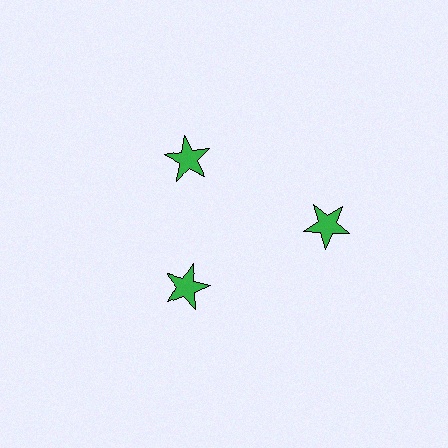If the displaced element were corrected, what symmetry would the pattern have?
It would have 3-fold rotational symmetry — the pattern would map onto itself every 120 degrees.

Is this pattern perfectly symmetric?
No. The 3 green stars are arranged in a ring, but one element near the 3 o'clock position is pushed outward from the center, breaking the 3-fold rotational symmetry.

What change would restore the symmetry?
The symmetry would be restored by moving it inward, back onto the ring so that all 3 stars sit at equal angles and equal distance from the center.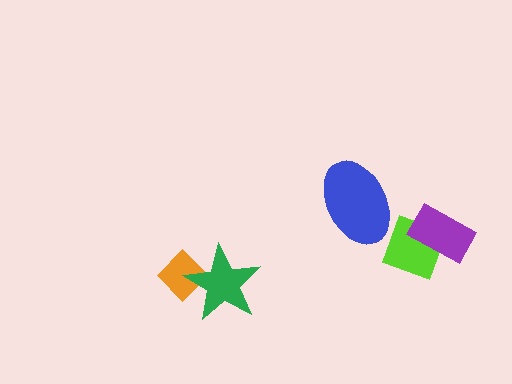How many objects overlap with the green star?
1 object overlaps with the green star.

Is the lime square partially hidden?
Yes, it is partially covered by another shape.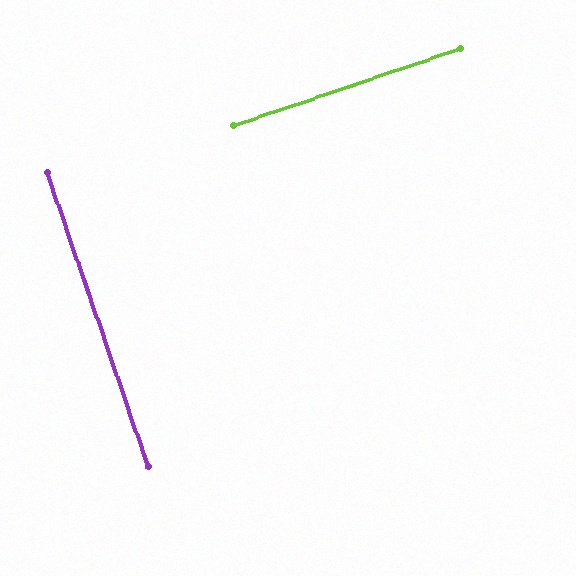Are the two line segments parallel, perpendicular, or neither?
Perpendicular — they meet at approximately 90°.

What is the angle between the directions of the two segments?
Approximately 90 degrees.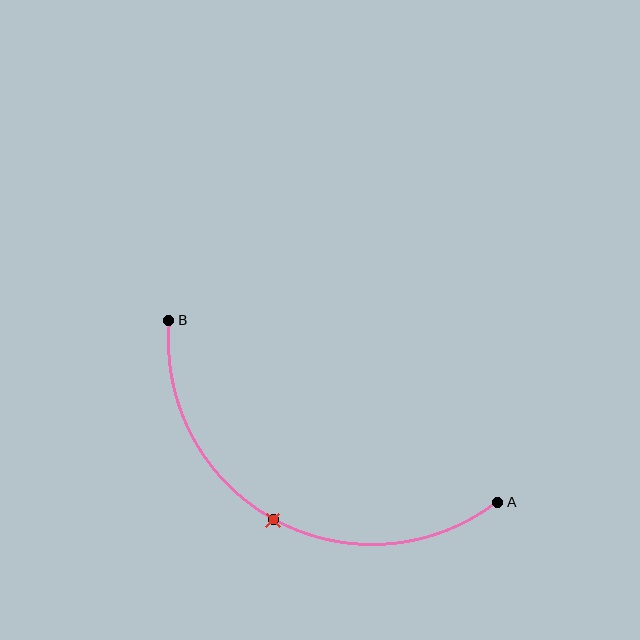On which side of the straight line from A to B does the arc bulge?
The arc bulges below the straight line connecting A and B.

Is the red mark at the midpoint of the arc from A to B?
Yes. The red mark lies on the arc at equal arc-length from both A and B — it is the arc midpoint.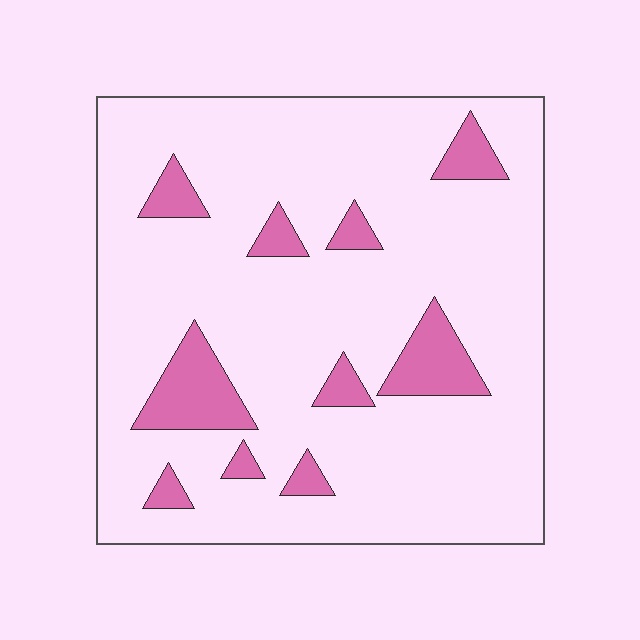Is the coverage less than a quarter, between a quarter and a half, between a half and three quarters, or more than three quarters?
Less than a quarter.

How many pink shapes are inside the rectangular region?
10.